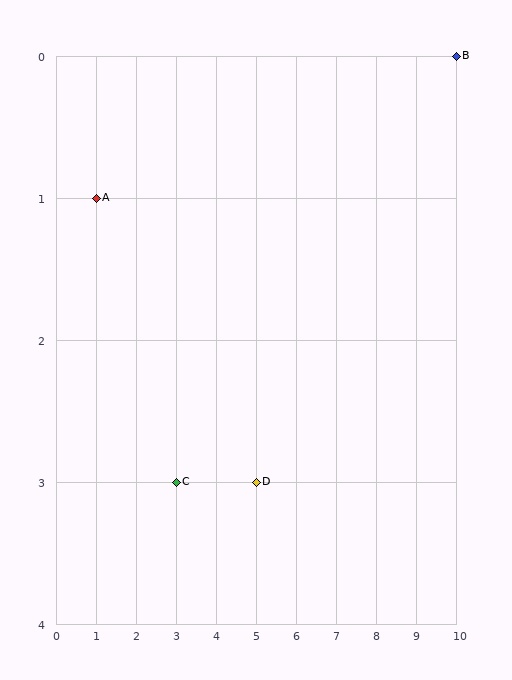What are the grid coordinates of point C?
Point C is at grid coordinates (3, 3).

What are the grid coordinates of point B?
Point B is at grid coordinates (10, 0).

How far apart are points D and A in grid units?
Points D and A are 4 columns and 2 rows apart (about 4.5 grid units diagonally).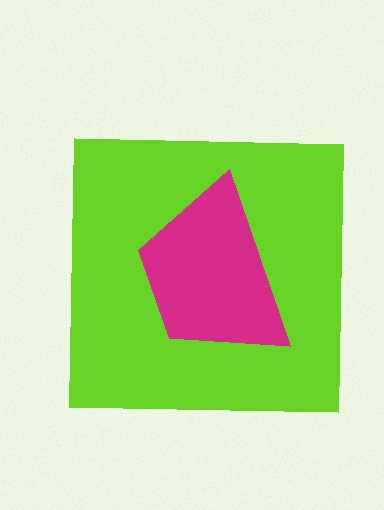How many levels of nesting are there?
2.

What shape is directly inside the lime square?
The magenta trapezoid.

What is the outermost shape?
The lime square.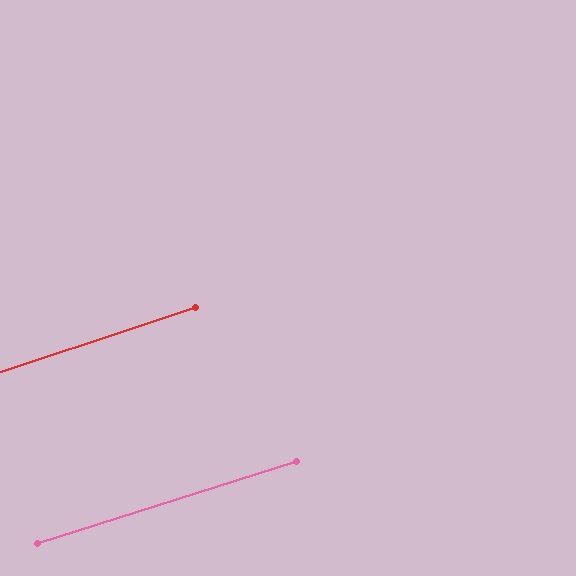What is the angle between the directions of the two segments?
Approximately 1 degree.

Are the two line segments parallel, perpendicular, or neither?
Parallel — their directions differ by only 0.7°.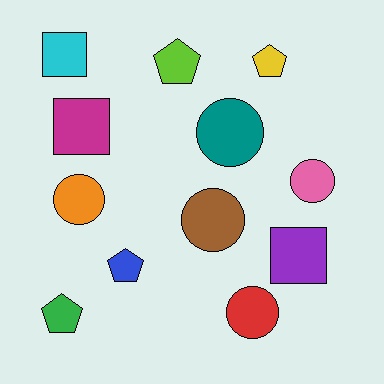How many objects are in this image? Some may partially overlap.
There are 12 objects.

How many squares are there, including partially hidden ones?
There are 3 squares.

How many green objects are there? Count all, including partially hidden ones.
There is 1 green object.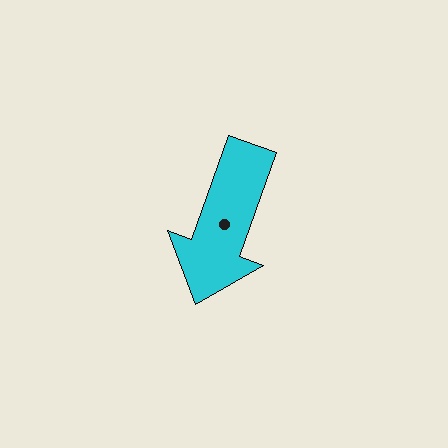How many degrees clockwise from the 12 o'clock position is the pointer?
Approximately 200 degrees.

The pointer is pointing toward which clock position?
Roughly 7 o'clock.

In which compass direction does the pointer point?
South.